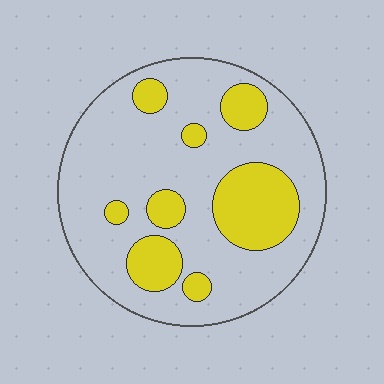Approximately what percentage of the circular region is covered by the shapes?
Approximately 25%.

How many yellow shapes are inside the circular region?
8.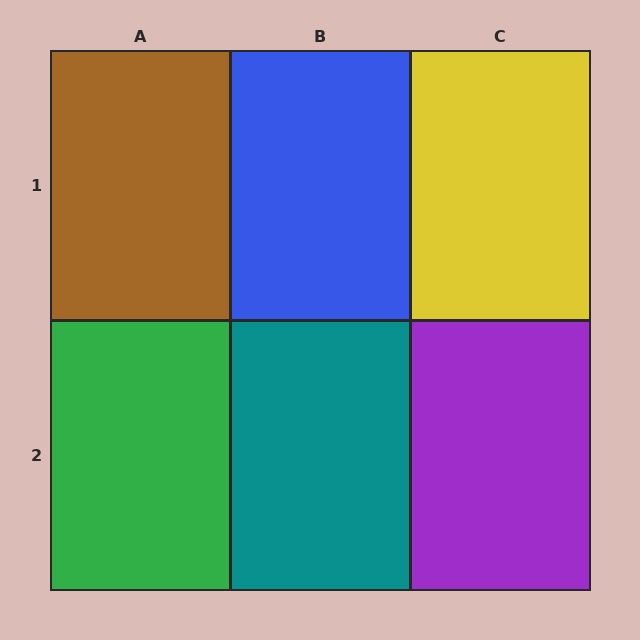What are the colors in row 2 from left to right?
Green, teal, purple.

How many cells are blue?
1 cell is blue.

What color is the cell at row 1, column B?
Blue.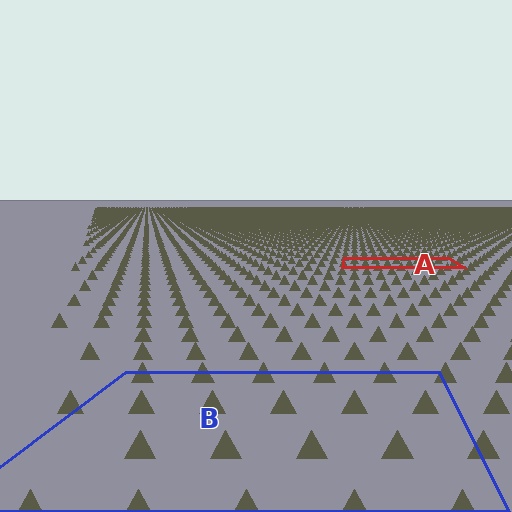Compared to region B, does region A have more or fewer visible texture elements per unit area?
Region A has more texture elements per unit area — they are packed more densely because it is farther away.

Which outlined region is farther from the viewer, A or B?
Region A is farther from the viewer — the texture elements inside it appear smaller and more densely packed.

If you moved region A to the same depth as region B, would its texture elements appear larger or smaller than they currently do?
They would appear larger. At a closer depth, the same texture elements are projected at a bigger on-screen size.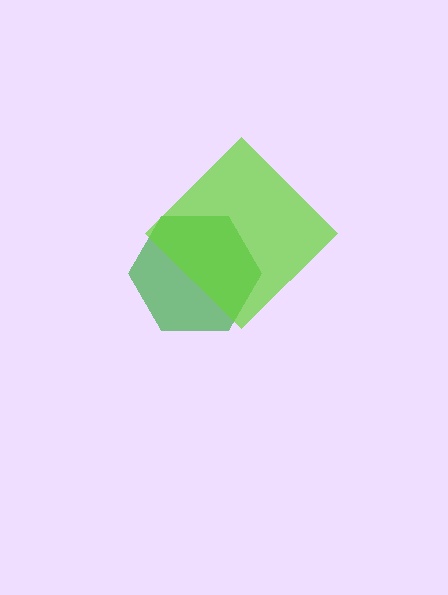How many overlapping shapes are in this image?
There are 2 overlapping shapes in the image.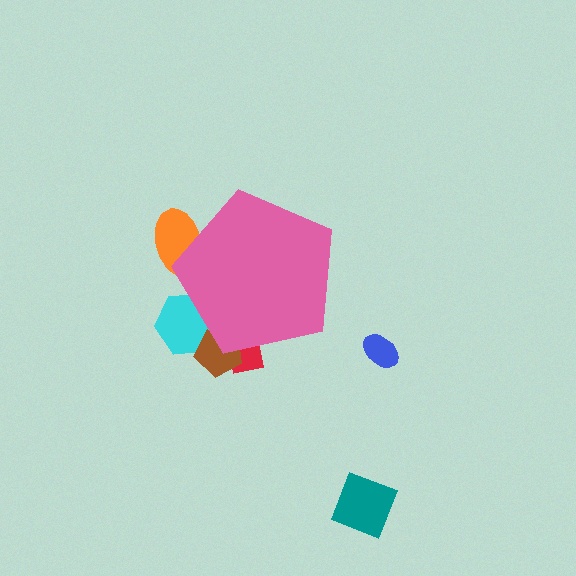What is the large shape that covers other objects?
A pink pentagon.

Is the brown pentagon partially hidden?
Yes, the brown pentagon is partially hidden behind the pink pentagon.